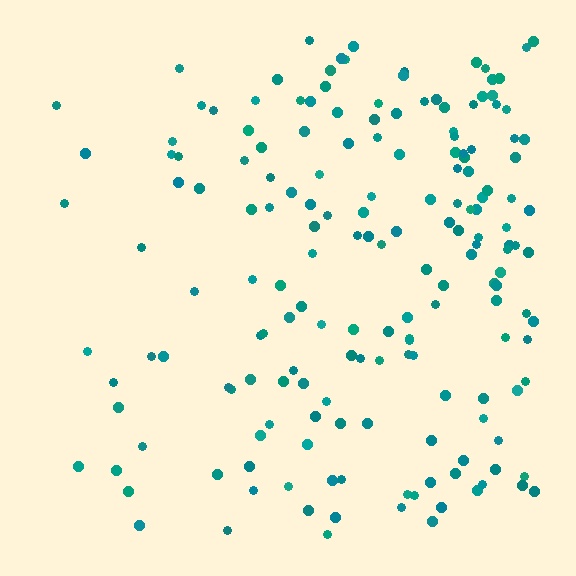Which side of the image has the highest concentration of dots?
The right.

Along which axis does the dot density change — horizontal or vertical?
Horizontal.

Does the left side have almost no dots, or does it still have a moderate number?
Still a moderate number, just noticeably fewer than the right.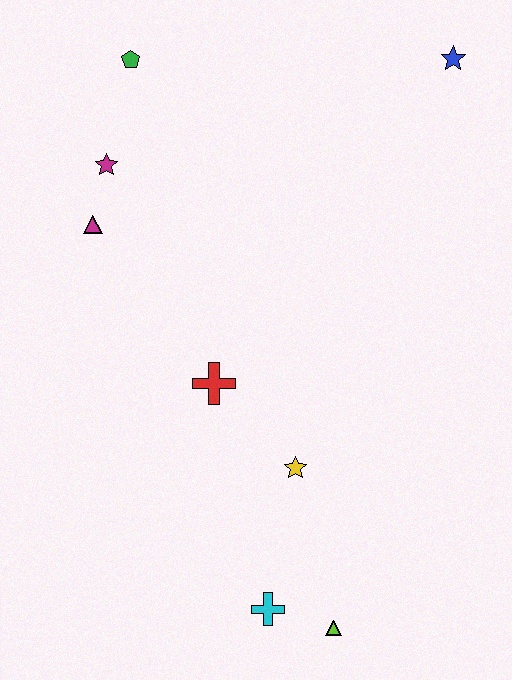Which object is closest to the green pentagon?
The magenta star is closest to the green pentagon.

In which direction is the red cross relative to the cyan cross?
The red cross is above the cyan cross.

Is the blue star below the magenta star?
No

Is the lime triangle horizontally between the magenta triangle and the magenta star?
No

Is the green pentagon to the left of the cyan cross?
Yes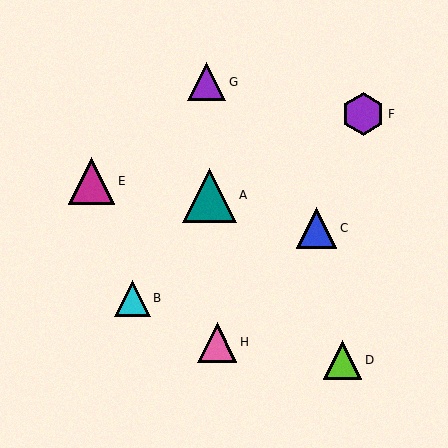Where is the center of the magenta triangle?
The center of the magenta triangle is at (92, 181).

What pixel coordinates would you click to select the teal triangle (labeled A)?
Click at (210, 195) to select the teal triangle A.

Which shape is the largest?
The teal triangle (labeled A) is the largest.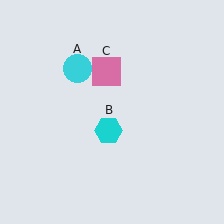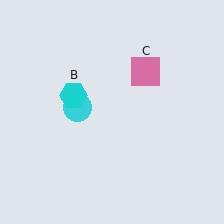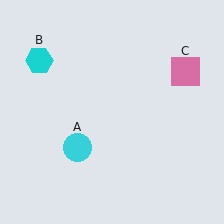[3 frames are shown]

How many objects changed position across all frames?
3 objects changed position: cyan circle (object A), cyan hexagon (object B), pink square (object C).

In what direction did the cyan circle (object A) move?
The cyan circle (object A) moved down.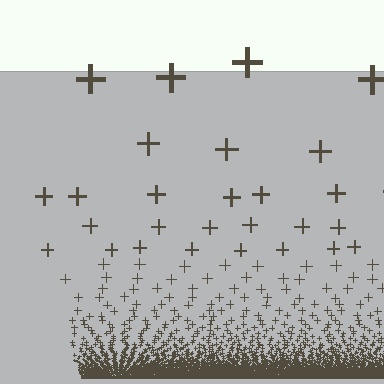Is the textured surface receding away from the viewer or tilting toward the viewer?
The surface appears to tilt toward the viewer. Texture elements get larger and sparser toward the top.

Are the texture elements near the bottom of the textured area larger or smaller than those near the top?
Smaller. The gradient is inverted — elements near the bottom are smaller and denser.